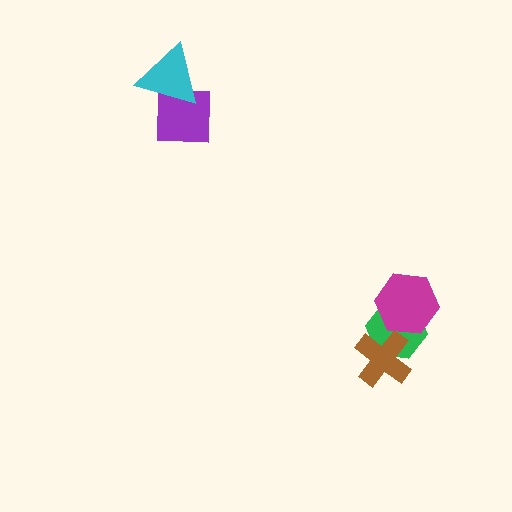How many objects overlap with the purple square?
1 object overlaps with the purple square.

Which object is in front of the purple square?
The cyan triangle is in front of the purple square.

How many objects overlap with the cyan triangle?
1 object overlaps with the cyan triangle.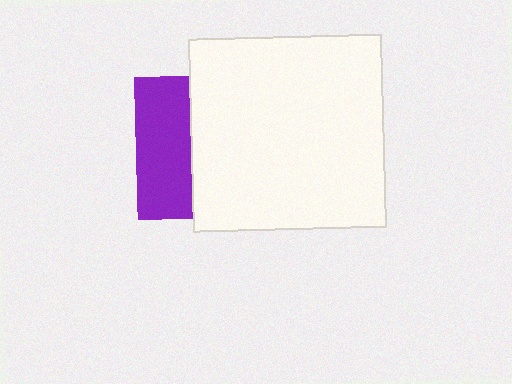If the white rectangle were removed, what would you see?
You would see the complete purple square.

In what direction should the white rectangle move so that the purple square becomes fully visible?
The white rectangle should move right. That is the shortest direction to clear the overlap and leave the purple square fully visible.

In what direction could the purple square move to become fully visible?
The purple square could move left. That would shift it out from behind the white rectangle entirely.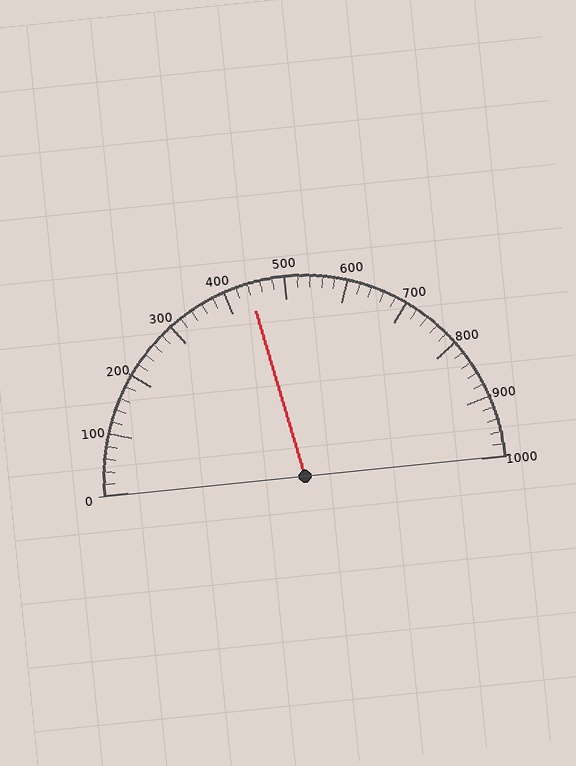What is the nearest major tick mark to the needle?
The nearest major tick mark is 400.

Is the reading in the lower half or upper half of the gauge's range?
The reading is in the lower half of the range (0 to 1000).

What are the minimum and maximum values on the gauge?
The gauge ranges from 0 to 1000.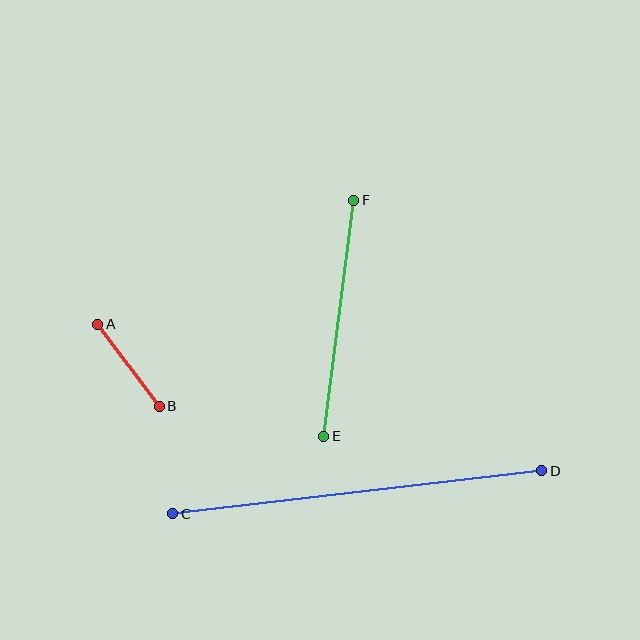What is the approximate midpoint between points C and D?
The midpoint is at approximately (357, 492) pixels.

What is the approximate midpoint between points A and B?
The midpoint is at approximately (128, 365) pixels.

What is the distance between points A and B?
The distance is approximately 103 pixels.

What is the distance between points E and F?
The distance is approximately 238 pixels.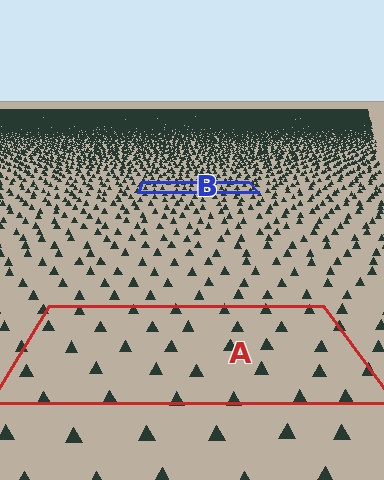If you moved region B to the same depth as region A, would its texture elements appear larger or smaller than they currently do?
They would appear larger. At a closer depth, the same texture elements are projected at a bigger on-screen size.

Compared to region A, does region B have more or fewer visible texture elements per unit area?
Region B has more texture elements per unit area — they are packed more densely because it is farther away.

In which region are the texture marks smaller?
The texture marks are smaller in region B, because it is farther away.